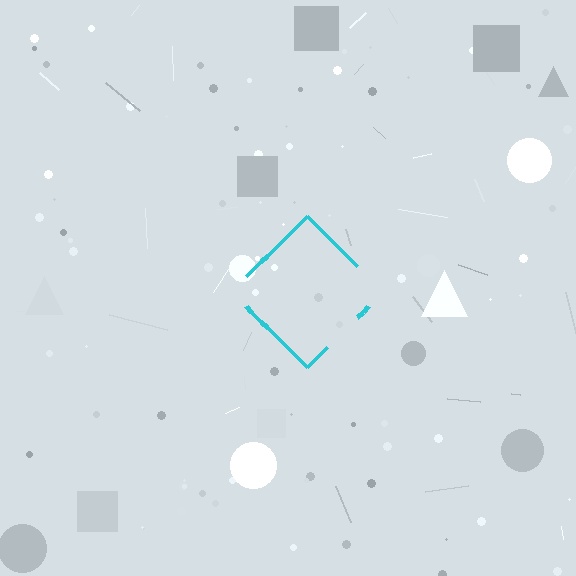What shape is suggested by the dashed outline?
The dashed outline suggests a diamond.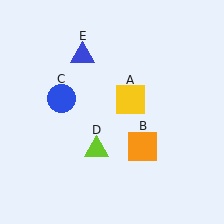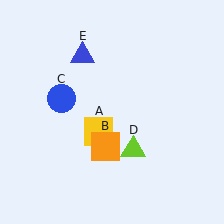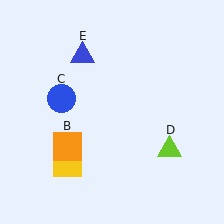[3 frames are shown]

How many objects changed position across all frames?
3 objects changed position: yellow square (object A), orange square (object B), lime triangle (object D).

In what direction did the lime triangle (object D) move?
The lime triangle (object D) moved right.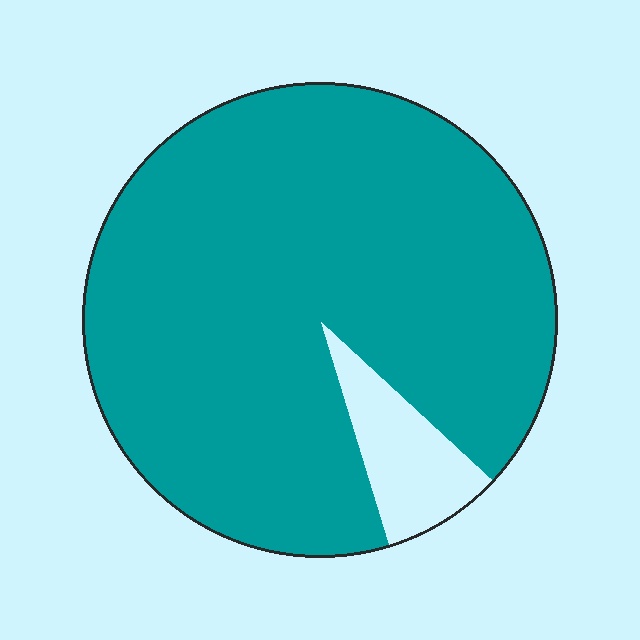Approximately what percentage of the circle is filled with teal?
Approximately 90%.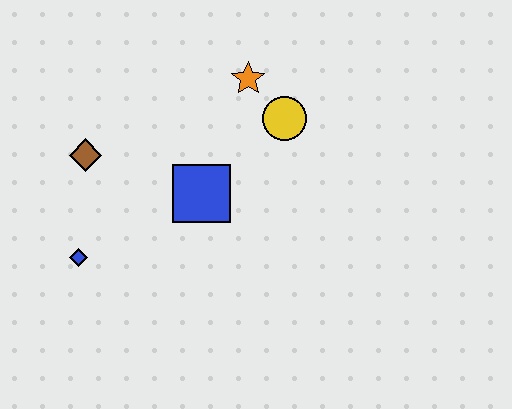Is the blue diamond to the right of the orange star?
No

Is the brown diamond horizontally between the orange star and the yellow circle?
No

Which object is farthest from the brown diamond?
The yellow circle is farthest from the brown diamond.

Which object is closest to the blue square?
The yellow circle is closest to the blue square.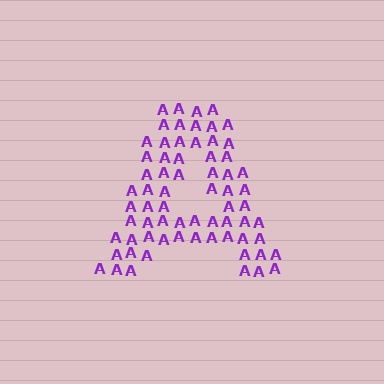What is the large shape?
The large shape is the letter A.